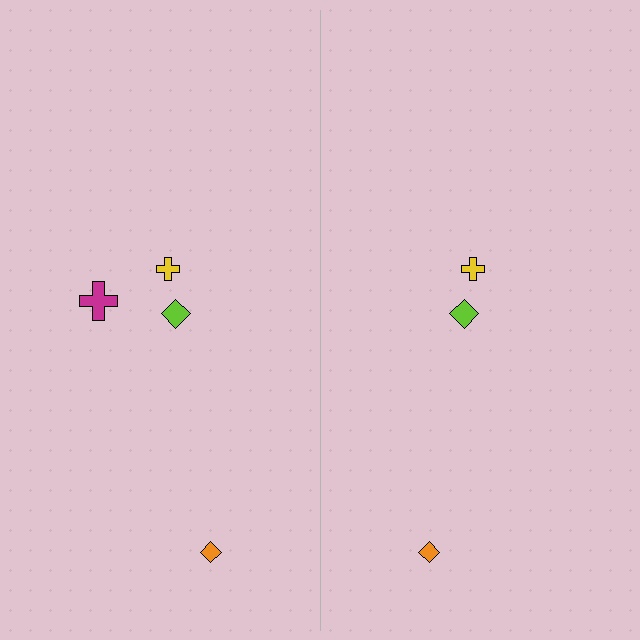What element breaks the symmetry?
A magenta cross is missing from the right side.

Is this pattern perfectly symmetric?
No, the pattern is not perfectly symmetric. A magenta cross is missing from the right side.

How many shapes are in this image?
There are 7 shapes in this image.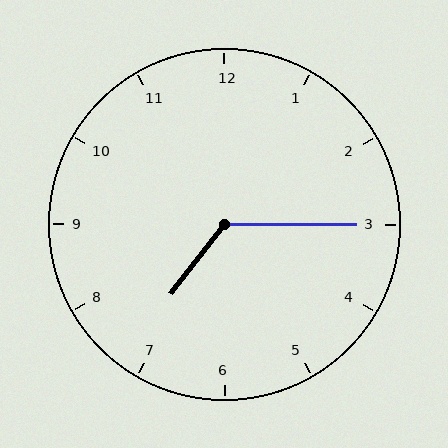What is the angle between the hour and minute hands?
Approximately 128 degrees.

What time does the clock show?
7:15.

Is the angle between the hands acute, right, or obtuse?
It is obtuse.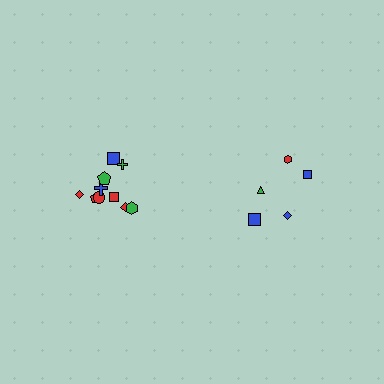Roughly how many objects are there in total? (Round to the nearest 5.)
Roughly 15 objects in total.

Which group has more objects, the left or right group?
The left group.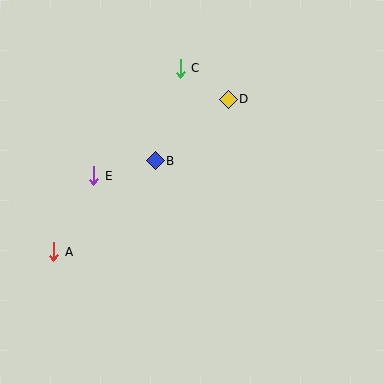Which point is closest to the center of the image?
Point B at (155, 161) is closest to the center.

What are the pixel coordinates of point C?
Point C is at (180, 68).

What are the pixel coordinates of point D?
Point D is at (228, 99).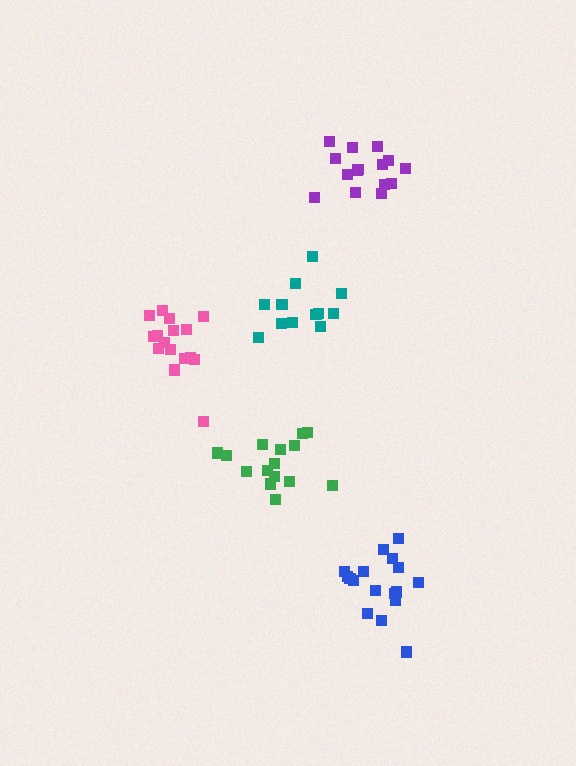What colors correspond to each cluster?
The clusters are colored: pink, green, purple, blue, teal.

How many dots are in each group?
Group 1: 16 dots, Group 2: 15 dots, Group 3: 15 dots, Group 4: 17 dots, Group 5: 12 dots (75 total).